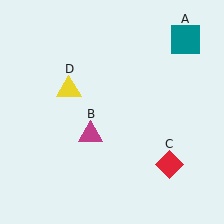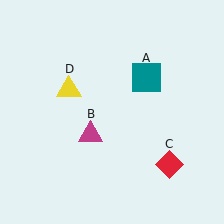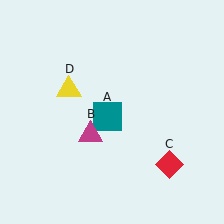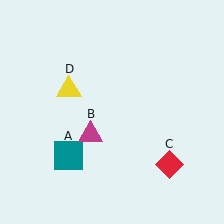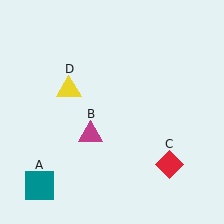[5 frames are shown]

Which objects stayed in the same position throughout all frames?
Magenta triangle (object B) and red diamond (object C) and yellow triangle (object D) remained stationary.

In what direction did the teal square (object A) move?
The teal square (object A) moved down and to the left.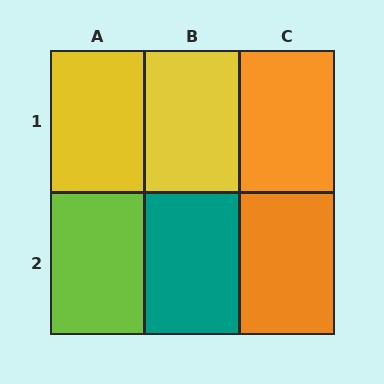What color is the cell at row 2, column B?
Teal.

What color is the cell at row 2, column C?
Orange.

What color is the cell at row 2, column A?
Lime.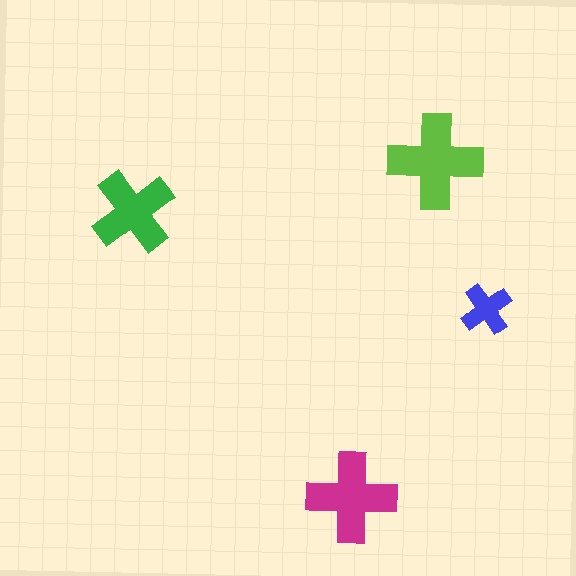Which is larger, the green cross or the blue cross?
The green one.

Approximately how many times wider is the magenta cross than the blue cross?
About 1.5 times wider.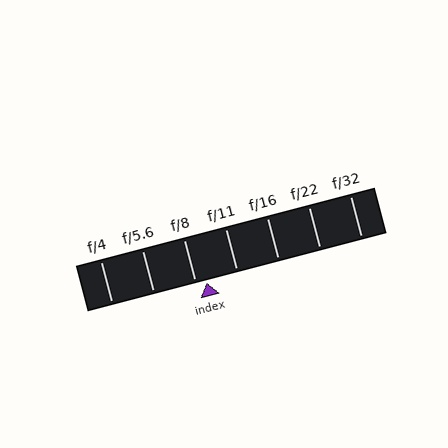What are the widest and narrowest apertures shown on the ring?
The widest aperture shown is f/4 and the narrowest is f/32.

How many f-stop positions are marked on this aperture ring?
There are 7 f-stop positions marked.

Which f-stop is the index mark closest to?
The index mark is closest to f/8.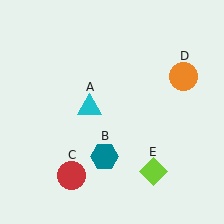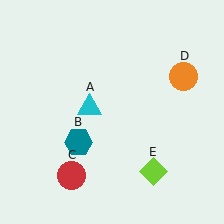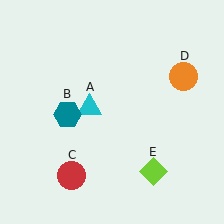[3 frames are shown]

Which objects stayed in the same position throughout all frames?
Cyan triangle (object A) and red circle (object C) and orange circle (object D) and lime diamond (object E) remained stationary.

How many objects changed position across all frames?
1 object changed position: teal hexagon (object B).